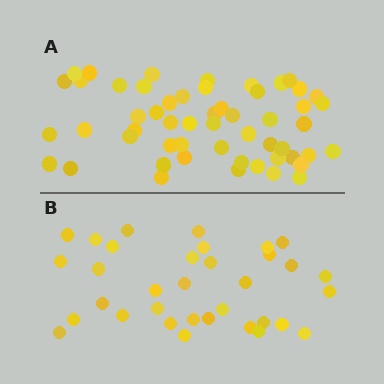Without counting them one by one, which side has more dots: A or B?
Region A (the top region) has more dots.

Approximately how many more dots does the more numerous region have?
Region A has approximately 20 more dots than region B.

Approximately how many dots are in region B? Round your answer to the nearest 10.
About 30 dots. (The exact count is 34, which rounds to 30.)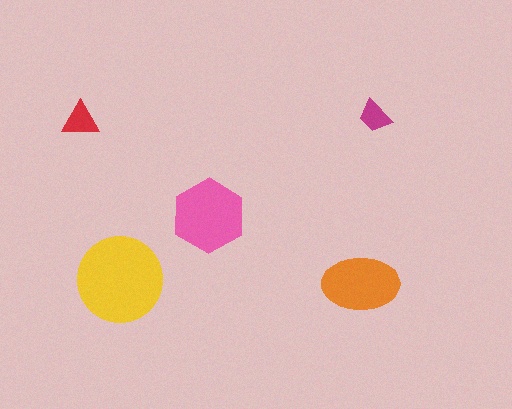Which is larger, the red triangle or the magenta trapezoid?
The red triangle.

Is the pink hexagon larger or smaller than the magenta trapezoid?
Larger.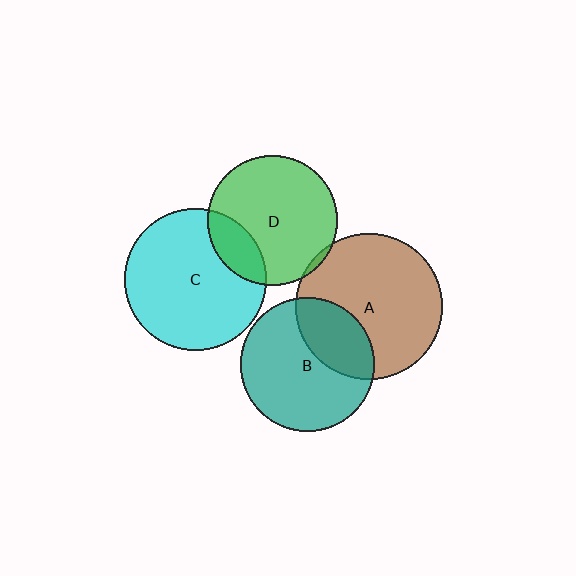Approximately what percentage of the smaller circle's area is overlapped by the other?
Approximately 20%.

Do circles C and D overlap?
Yes.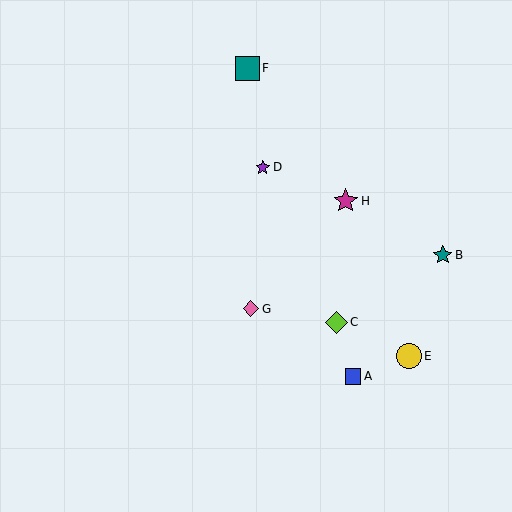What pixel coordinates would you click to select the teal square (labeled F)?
Click at (247, 68) to select the teal square F.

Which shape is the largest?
The yellow circle (labeled E) is the largest.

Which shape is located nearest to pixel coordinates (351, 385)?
The blue square (labeled A) at (353, 376) is nearest to that location.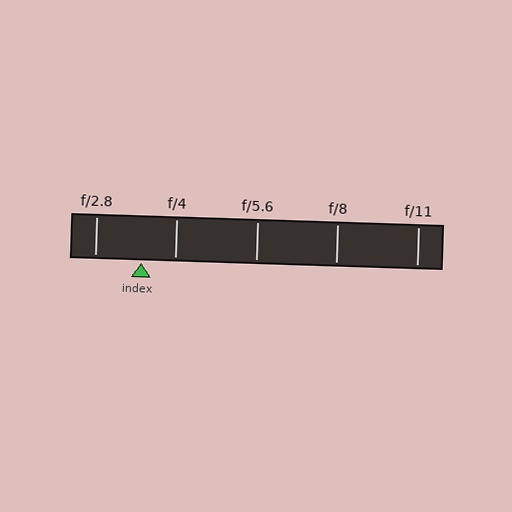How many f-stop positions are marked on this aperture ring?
There are 5 f-stop positions marked.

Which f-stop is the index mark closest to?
The index mark is closest to f/4.